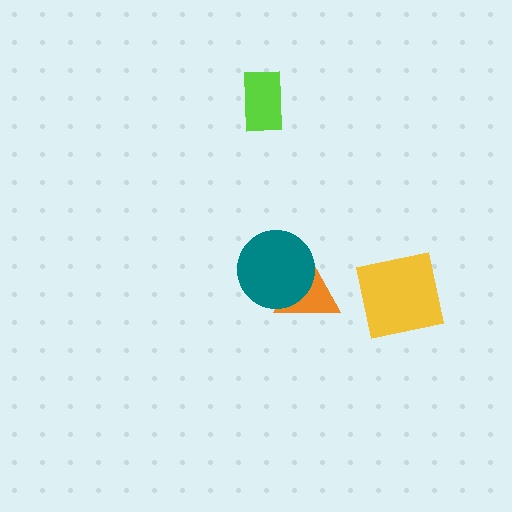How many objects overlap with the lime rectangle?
0 objects overlap with the lime rectangle.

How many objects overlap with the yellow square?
0 objects overlap with the yellow square.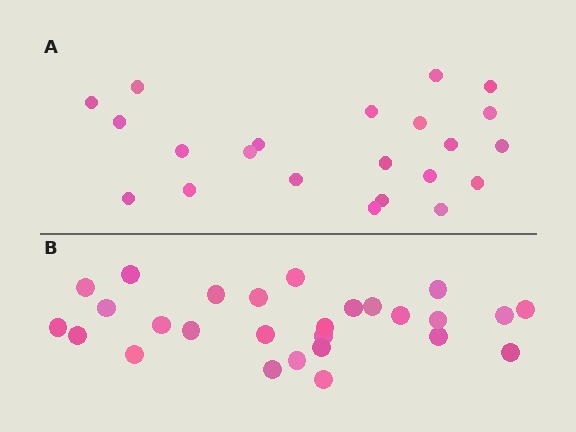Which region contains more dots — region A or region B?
Region B (the bottom region) has more dots.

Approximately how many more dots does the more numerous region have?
Region B has about 5 more dots than region A.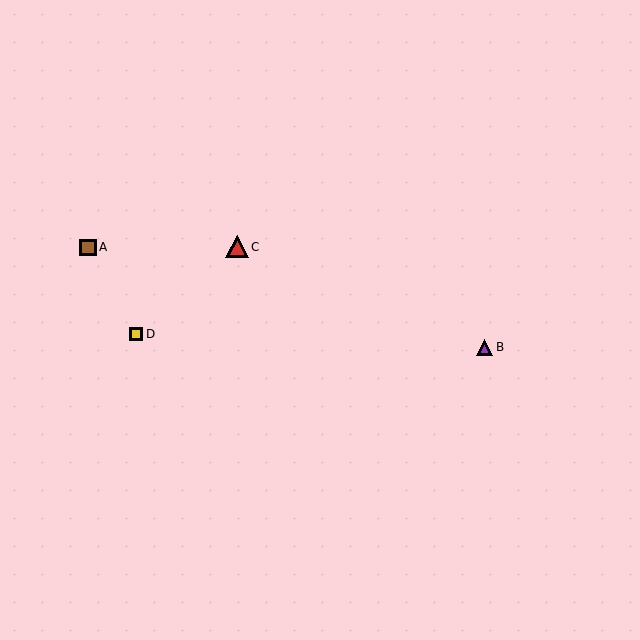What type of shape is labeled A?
Shape A is a brown square.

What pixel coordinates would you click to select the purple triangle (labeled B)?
Click at (485, 347) to select the purple triangle B.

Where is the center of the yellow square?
The center of the yellow square is at (136, 334).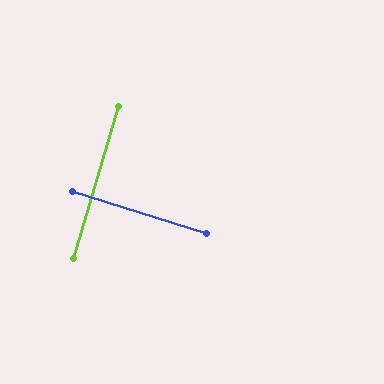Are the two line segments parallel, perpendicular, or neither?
Perpendicular — they meet at approximately 89°.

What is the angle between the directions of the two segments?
Approximately 89 degrees.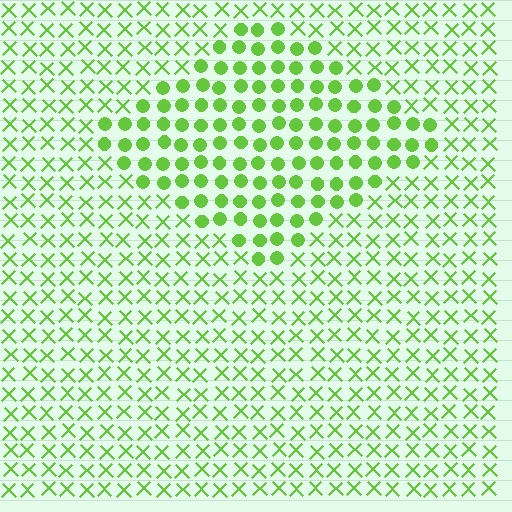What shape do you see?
I see a diamond.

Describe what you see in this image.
The image is filled with small lime elements arranged in a uniform grid. A diamond-shaped region contains circles, while the surrounding area contains X marks. The boundary is defined purely by the change in element shape.